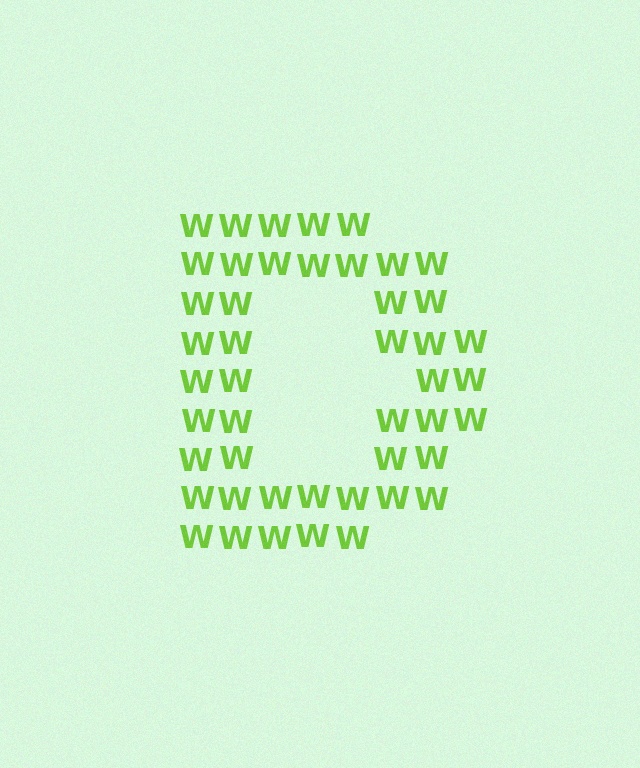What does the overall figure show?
The overall figure shows the letter D.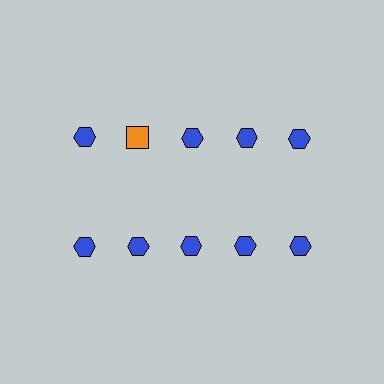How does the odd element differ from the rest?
It differs in both color (orange instead of blue) and shape (square instead of hexagon).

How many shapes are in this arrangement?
There are 10 shapes arranged in a grid pattern.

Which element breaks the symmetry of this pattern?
The orange square in the top row, second from left column breaks the symmetry. All other shapes are blue hexagons.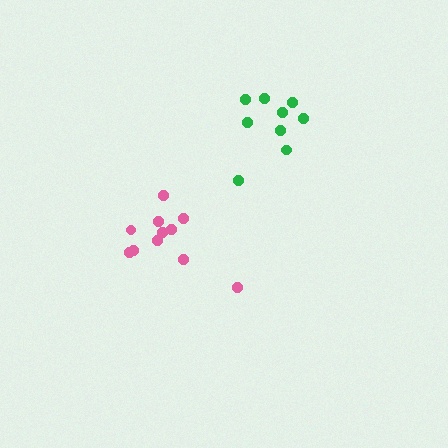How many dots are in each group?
Group 1: 9 dots, Group 2: 11 dots (20 total).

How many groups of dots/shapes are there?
There are 2 groups.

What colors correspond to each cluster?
The clusters are colored: green, pink.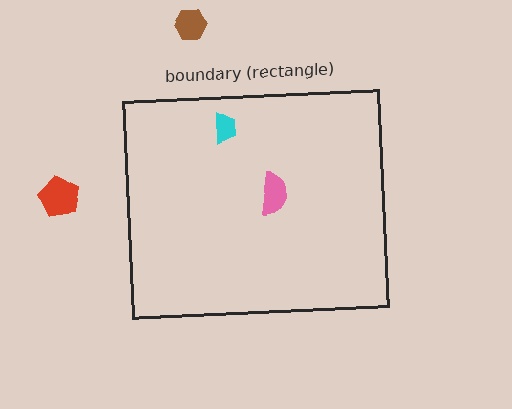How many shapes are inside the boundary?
2 inside, 2 outside.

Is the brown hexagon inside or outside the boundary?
Outside.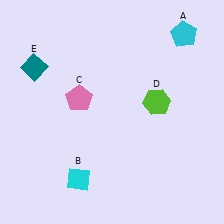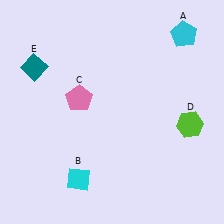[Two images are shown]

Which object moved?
The lime hexagon (D) moved right.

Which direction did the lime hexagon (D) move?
The lime hexagon (D) moved right.